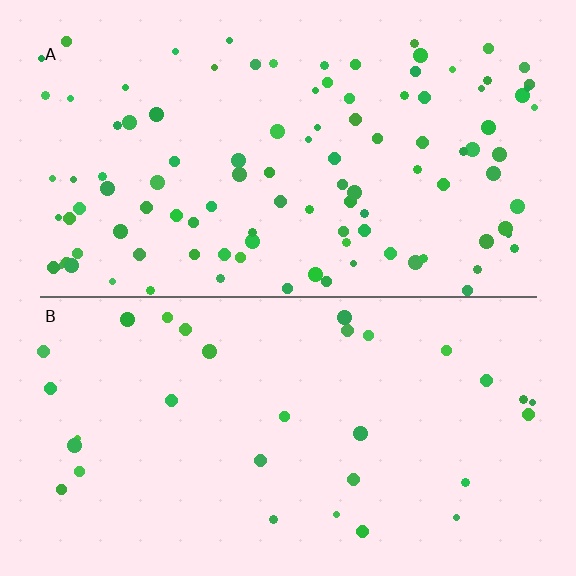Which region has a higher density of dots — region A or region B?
A (the top).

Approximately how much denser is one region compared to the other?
Approximately 3.4× — region A over region B.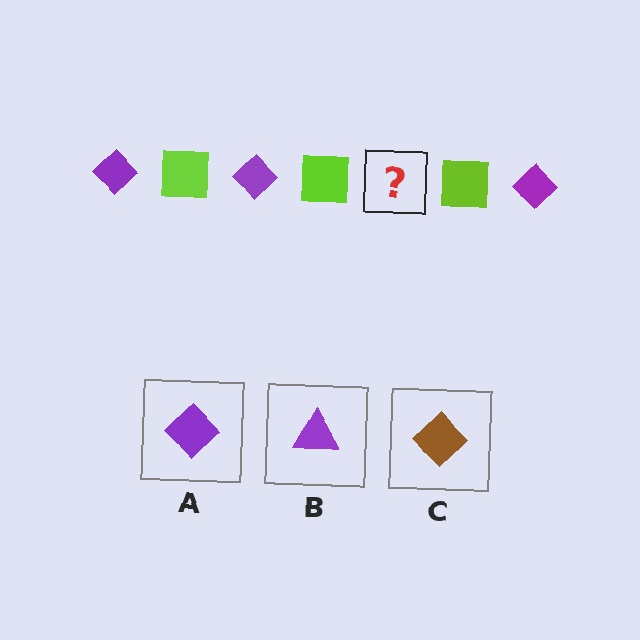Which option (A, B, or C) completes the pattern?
A.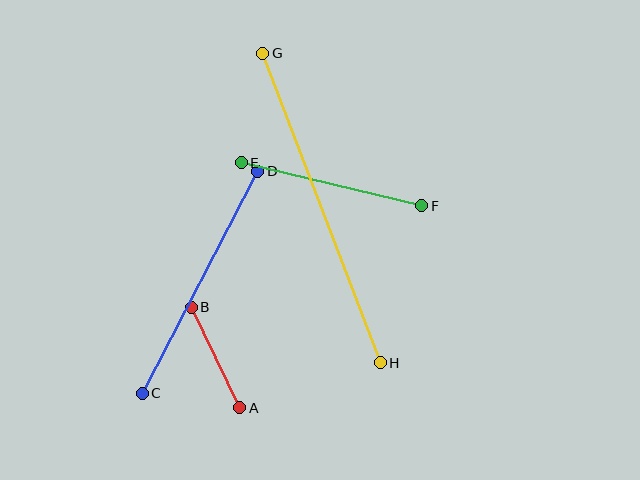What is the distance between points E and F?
The distance is approximately 186 pixels.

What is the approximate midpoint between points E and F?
The midpoint is at approximately (332, 184) pixels.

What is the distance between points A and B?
The distance is approximately 112 pixels.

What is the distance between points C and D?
The distance is approximately 250 pixels.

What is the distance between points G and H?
The distance is approximately 331 pixels.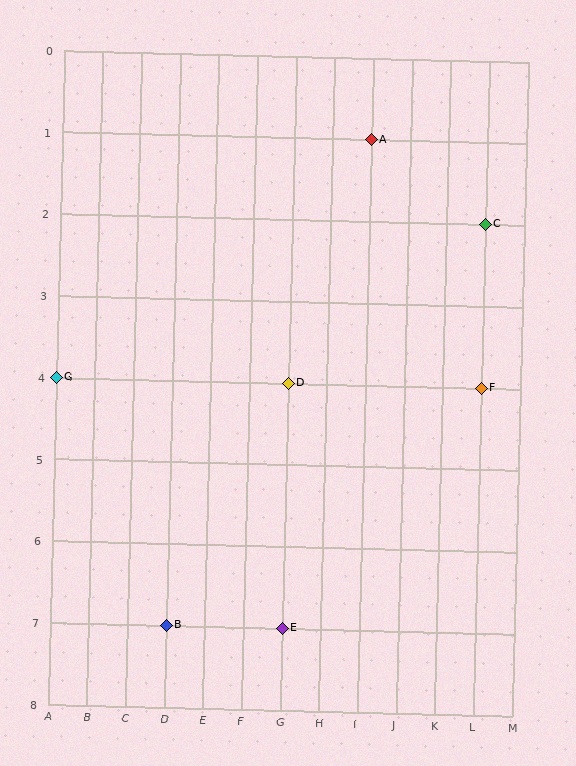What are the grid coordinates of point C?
Point C is at grid coordinates (L, 2).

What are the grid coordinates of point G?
Point G is at grid coordinates (A, 4).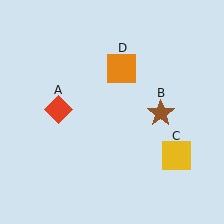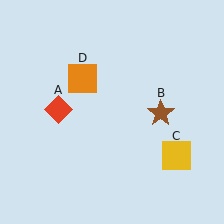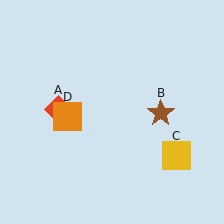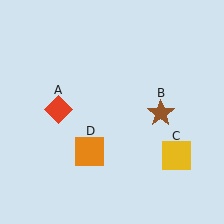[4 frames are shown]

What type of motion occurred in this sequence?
The orange square (object D) rotated counterclockwise around the center of the scene.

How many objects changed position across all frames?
1 object changed position: orange square (object D).